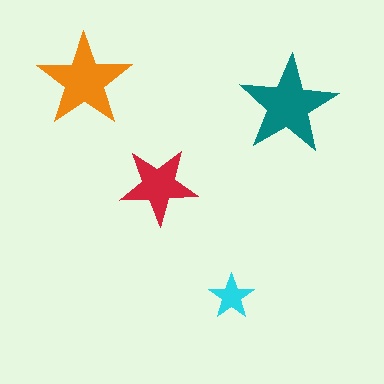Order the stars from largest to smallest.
the teal one, the orange one, the red one, the cyan one.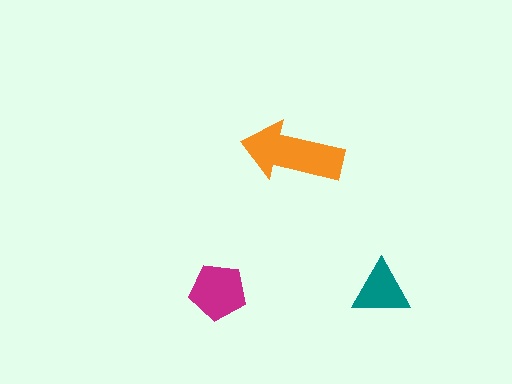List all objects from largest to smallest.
The orange arrow, the magenta pentagon, the teal triangle.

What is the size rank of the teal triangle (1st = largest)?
3rd.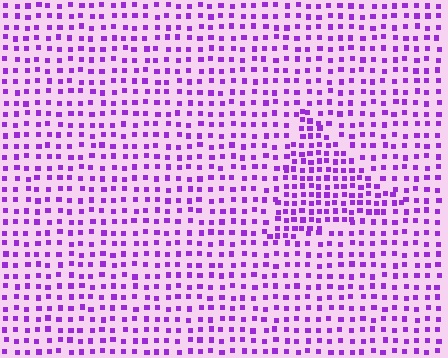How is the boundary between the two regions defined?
The boundary is defined by a change in element density (approximately 1.7x ratio). All elements are the same color, size, and shape.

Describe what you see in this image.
The image contains small purple elements arranged at two different densities. A triangle-shaped region is visible where the elements are more densely packed than the surrounding area.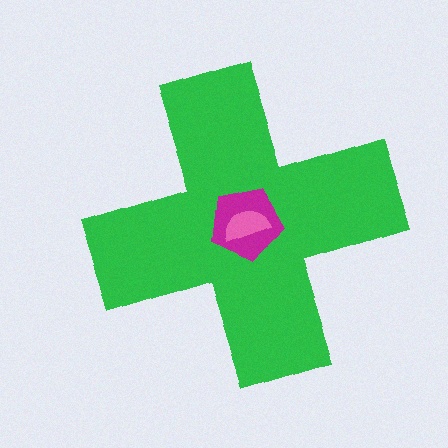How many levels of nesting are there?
3.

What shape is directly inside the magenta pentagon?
The pink semicircle.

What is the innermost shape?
The pink semicircle.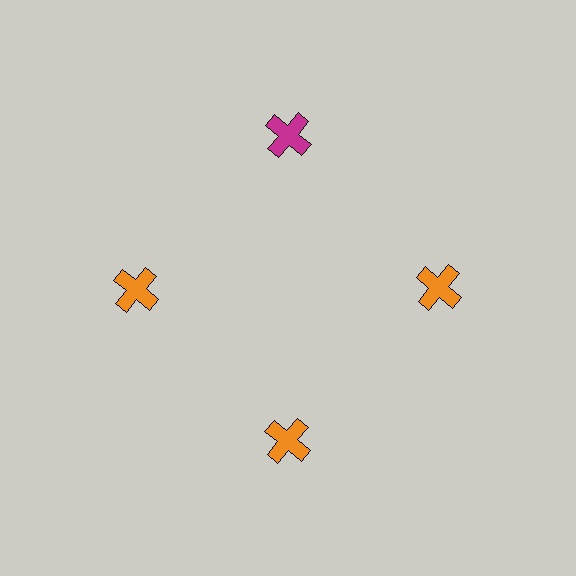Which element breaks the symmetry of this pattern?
The magenta cross at roughly the 12 o'clock position breaks the symmetry. All other shapes are orange crosses.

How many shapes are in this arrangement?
There are 4 shapes arranged in a ring pattern.